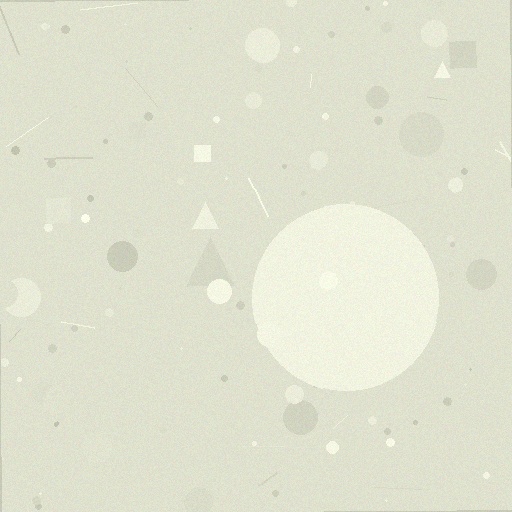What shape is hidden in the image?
A circle is hidden in the image.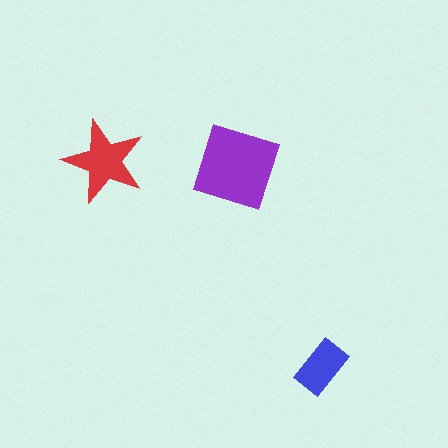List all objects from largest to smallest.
The purple square, the red star, the blue rectangle.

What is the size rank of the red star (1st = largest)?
2nd.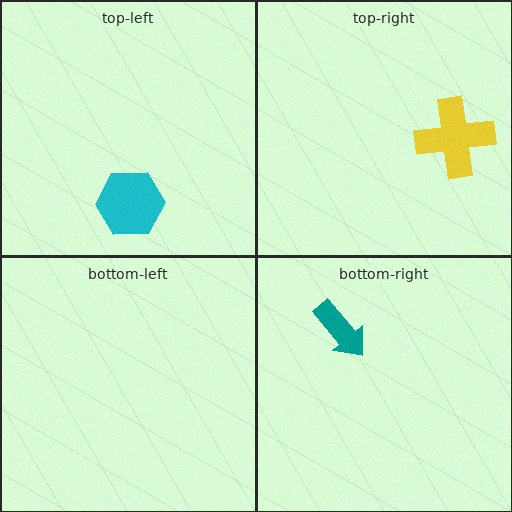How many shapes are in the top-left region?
1.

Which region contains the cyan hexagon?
The top-left region.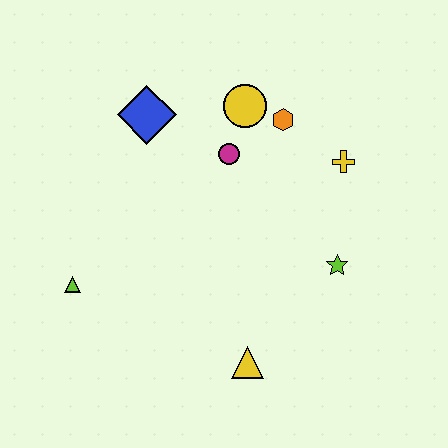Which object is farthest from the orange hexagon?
The lime triangle is farthest from the orange hexagon.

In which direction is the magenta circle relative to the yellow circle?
The magenta circle is below the yellow circle.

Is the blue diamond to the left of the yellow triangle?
Yes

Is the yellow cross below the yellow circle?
Yes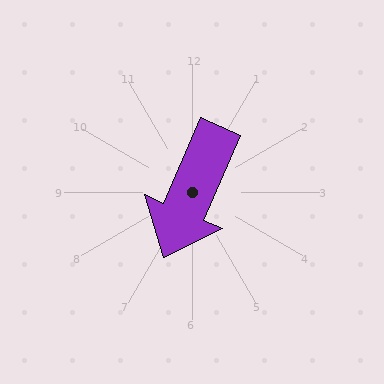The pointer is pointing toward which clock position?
Roughly 7 o'clock.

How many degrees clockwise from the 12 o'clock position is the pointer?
Approximately 204 degrees.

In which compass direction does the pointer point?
Southwest.